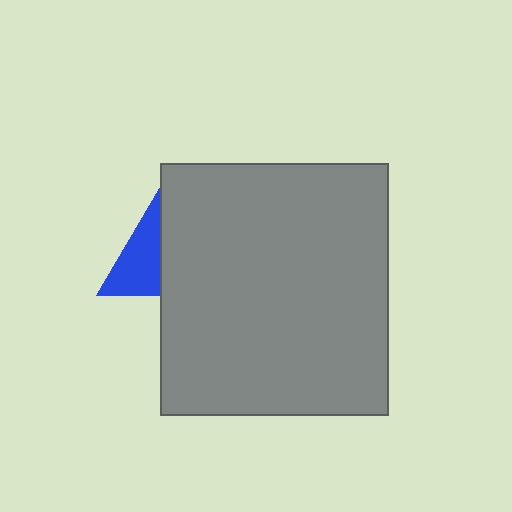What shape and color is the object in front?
The object in front is a gray rectangle.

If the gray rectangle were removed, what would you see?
You would see the complete blue triangle.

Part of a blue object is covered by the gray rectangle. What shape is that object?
It is a triangle.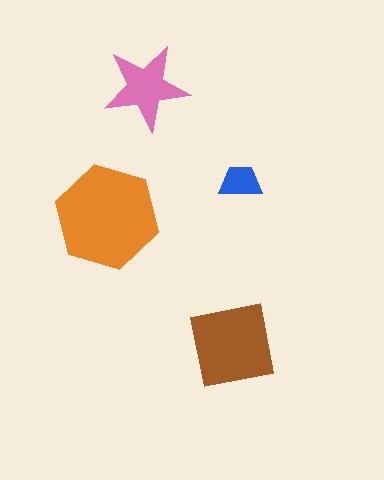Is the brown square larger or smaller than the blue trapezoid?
Larger.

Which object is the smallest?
The blue trapezoid.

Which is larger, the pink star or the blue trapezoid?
The pink star.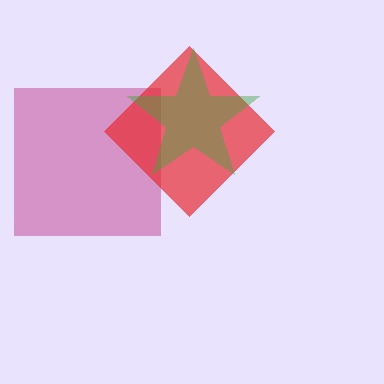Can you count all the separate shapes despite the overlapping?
Yes, there are 3 separate shapes.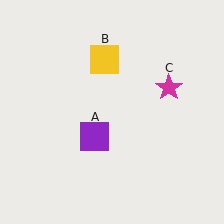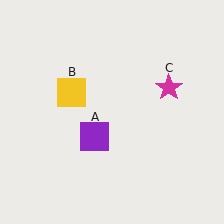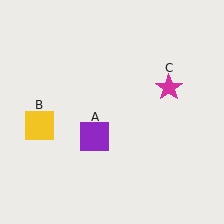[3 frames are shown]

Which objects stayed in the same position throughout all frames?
Purple square (object A) and magenta star (object C) remained stationary.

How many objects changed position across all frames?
1 object changed position: yellow square (object B).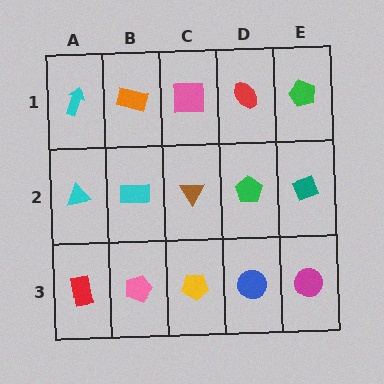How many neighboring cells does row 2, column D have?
4.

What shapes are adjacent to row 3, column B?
A cyan rectangle (row 2, column B), a red rectangle (row 3, column A), a yellow pentagon (row 3, column C).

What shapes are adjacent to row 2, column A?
A cyan arrow (row 1, column A), a red rectangle (row 3, column A), a cyan rectangle (row 2, column B).